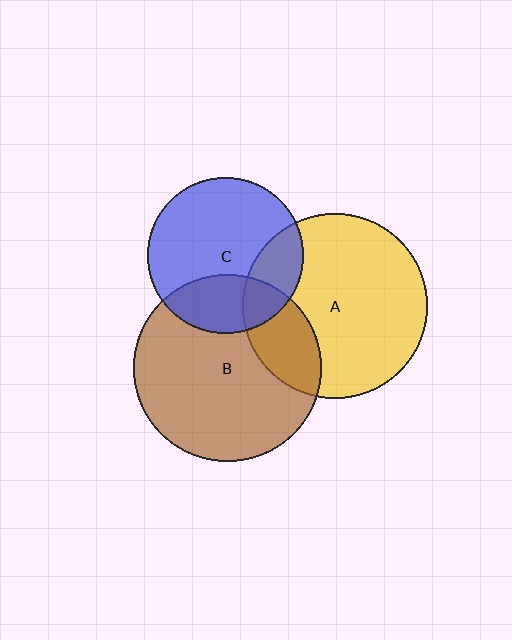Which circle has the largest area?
Circle B (brown).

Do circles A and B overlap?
Yes.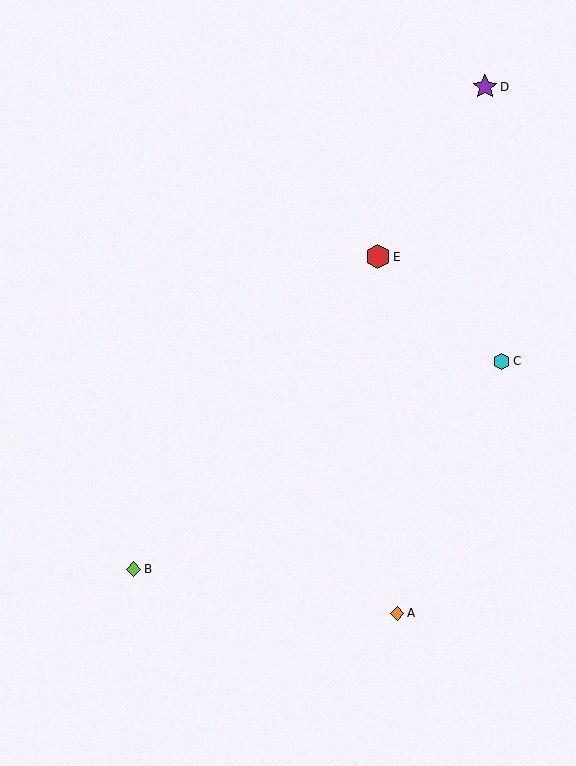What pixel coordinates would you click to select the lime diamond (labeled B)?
Click at (134, 569) to select the lime diamond B.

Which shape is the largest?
The purple star (labeled D) is the largest.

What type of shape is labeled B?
Shape B is a lime diamond.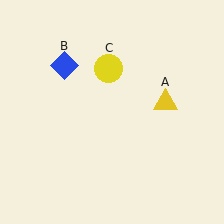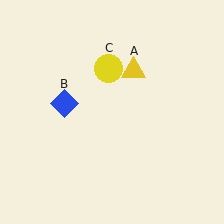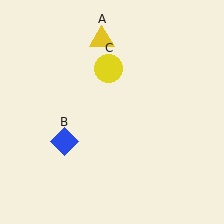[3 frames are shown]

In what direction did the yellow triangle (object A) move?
The yellow triangle (object A) moved up and to the left.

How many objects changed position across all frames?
2 objects changed position: yellow triangle (object A), blue diamond (object B).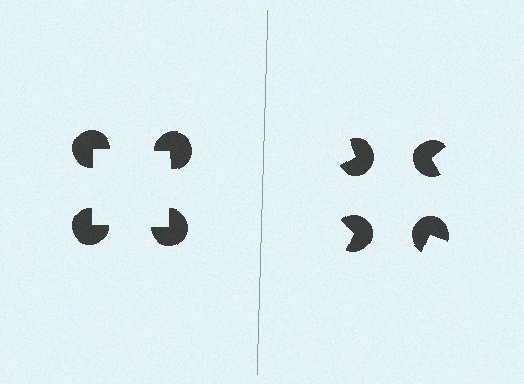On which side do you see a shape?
An illusory square appears on the left side. On the right side the wedge cuts are rotated, so no coherent shape forms.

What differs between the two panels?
The pac-man discs are positioned identically on both sides; only the wedge orientations differ. On the left they align to a square; on the right they are misaligned.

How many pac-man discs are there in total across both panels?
8 — 4 on each side.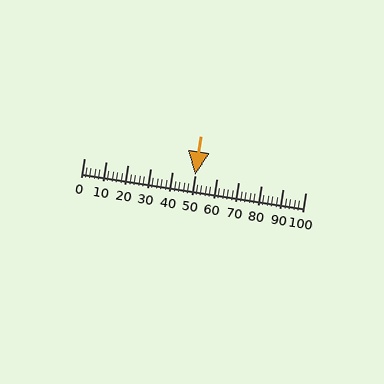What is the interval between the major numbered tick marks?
The major tick marks are spaced 10 units apart.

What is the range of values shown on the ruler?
The ruler shows values from 0 to 100.